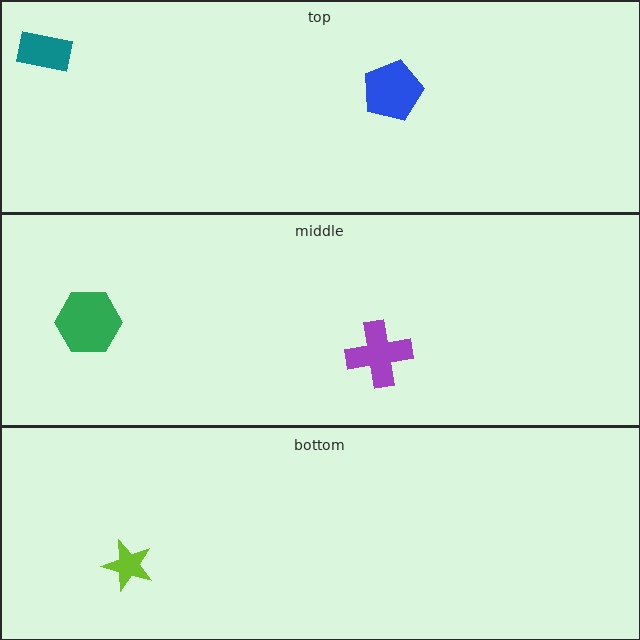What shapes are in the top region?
The teal rectangle, the blue pentagon.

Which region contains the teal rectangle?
The top region.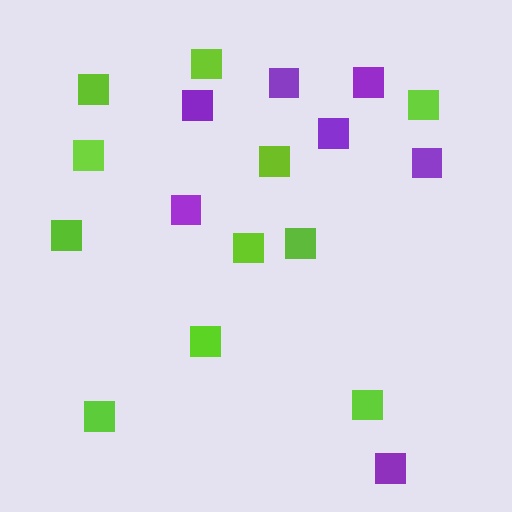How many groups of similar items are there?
There are 2 groups: one group of purple squares (7) and one group of lime squares (11).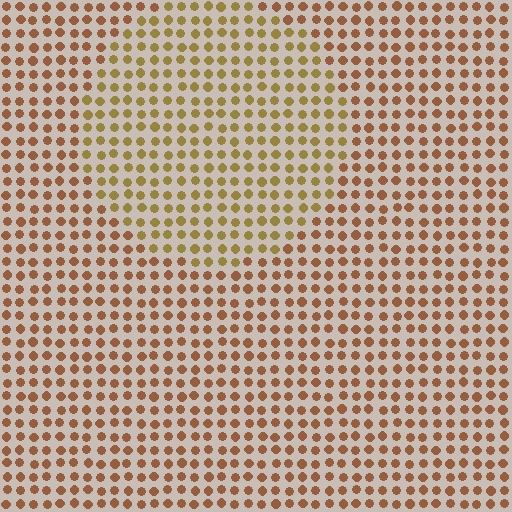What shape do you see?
I see a circle.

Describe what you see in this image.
The image is filled with small brown elements in a uniform arrangement. A circle-shaped region is visible where the elements are tinted to a slightly different hue, forming a subtle color boundary.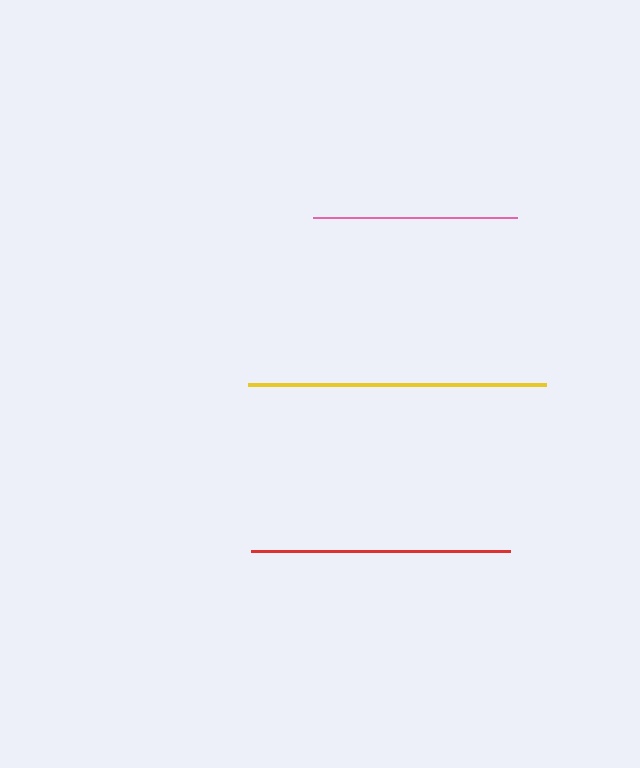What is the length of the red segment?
The red segment is approximately 259 pixels long.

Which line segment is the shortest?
The pink line is the shortest at approximately 204 pixels.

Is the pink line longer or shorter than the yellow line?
The yellow line is longer than the pink line.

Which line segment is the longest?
The yellow line is the longest at approximately 298 pixels.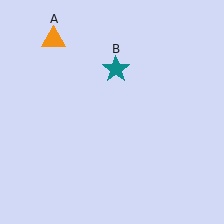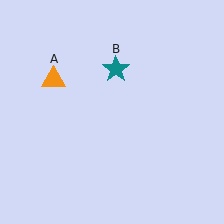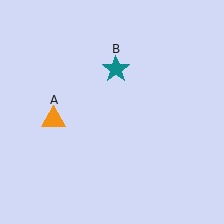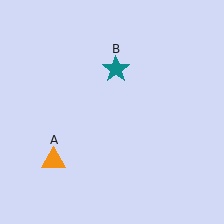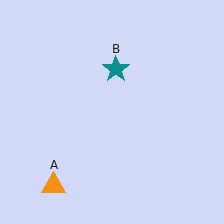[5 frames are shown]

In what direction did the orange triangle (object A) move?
The orange triangle (object A) moved down.